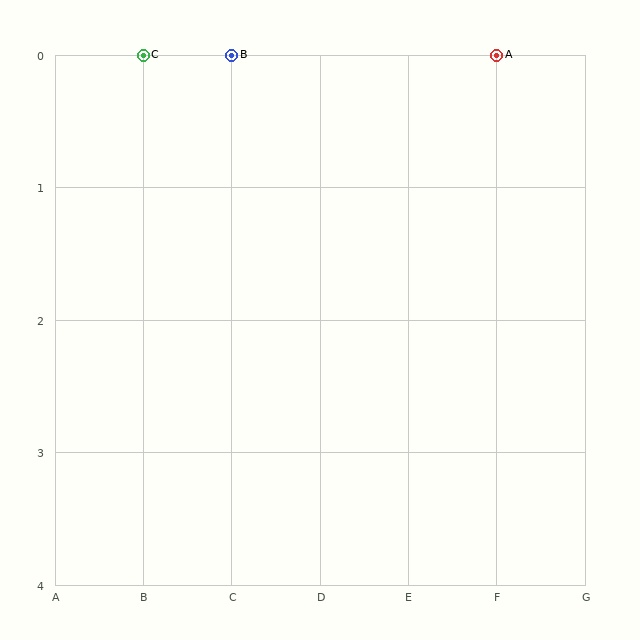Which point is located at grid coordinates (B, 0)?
Point C is at (B, 0).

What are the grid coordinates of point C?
Point C is at grid coordinates (B, 0).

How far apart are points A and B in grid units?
Points A and B are 3 columns apart.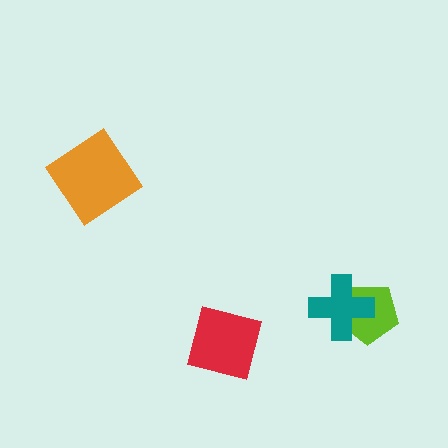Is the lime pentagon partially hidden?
Yes, it is partially covered by another shape.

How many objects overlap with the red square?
0 objects overlap with the red square.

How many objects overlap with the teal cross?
1 object overlaps with the teal cross.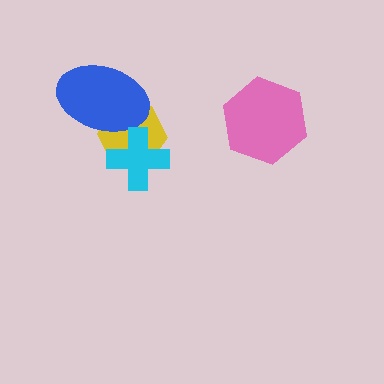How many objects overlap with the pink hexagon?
0 objects overlap with the pink hexagon.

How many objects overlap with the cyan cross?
2 objects overlap with the cyan cross.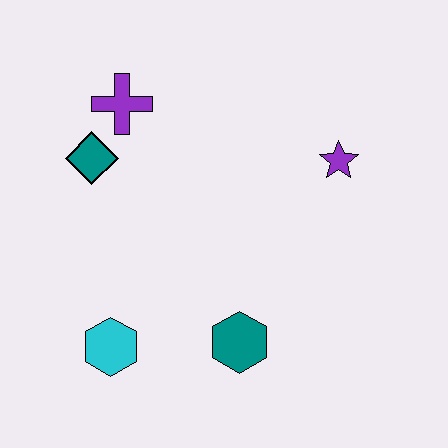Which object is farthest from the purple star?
The cyan hexagon is farthest from the purple star.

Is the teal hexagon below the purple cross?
Yes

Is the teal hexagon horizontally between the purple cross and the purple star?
Yes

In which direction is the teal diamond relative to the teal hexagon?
The teal diamond is above the teal hexagon.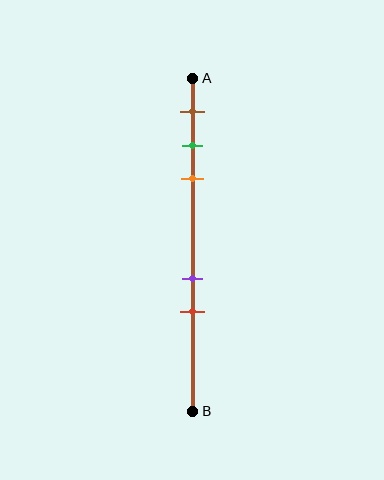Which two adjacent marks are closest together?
The green and orange marks are the closest adjacent pair.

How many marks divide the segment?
There are 5 marks dividing the segment.